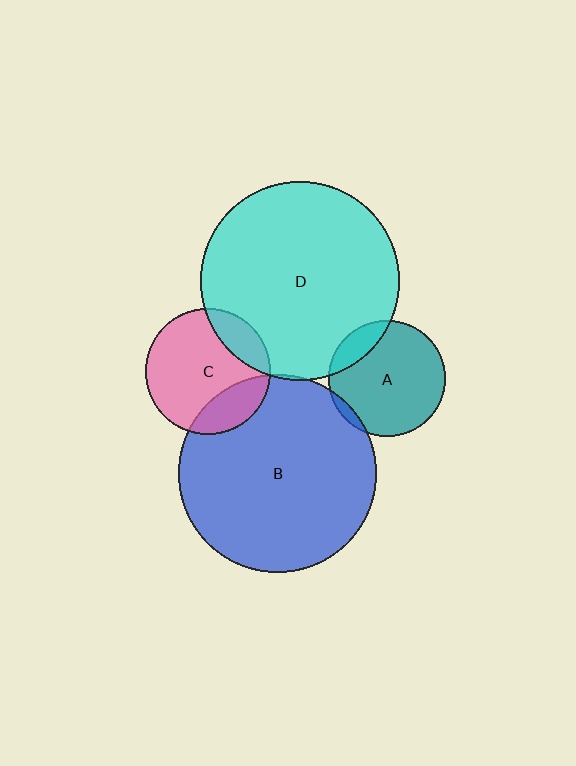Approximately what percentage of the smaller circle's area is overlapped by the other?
Approximately 5%.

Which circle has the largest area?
Circle D (cyan).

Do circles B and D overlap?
Yes.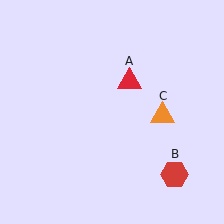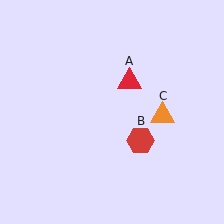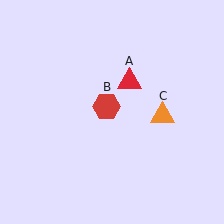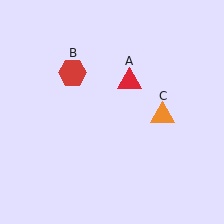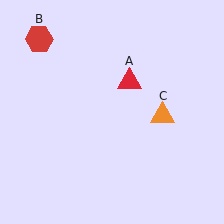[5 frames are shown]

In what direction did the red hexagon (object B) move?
The red hexagon (object B) moved up and to the left.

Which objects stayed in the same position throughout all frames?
Red triangle (object A) and orange triangle (object C) remained stationary.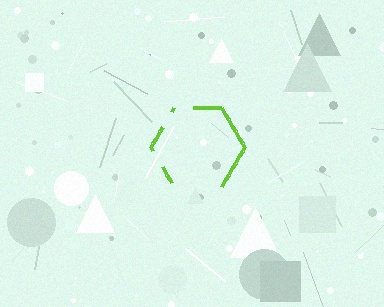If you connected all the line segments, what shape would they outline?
They would outline a hexagon.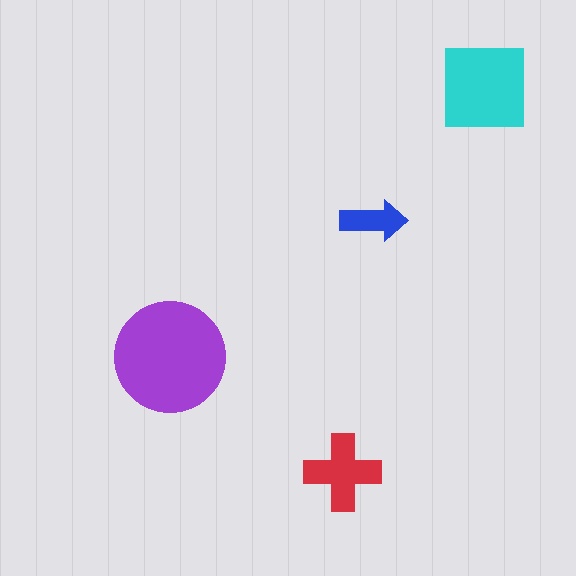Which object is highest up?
The cyan square is topmost.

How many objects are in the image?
There are 4 objects in the image.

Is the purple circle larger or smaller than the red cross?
Larger.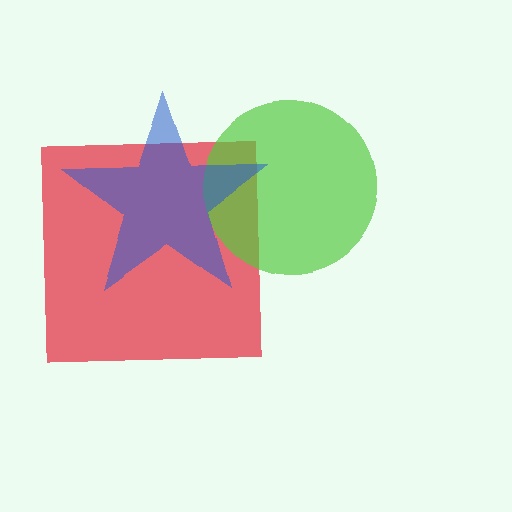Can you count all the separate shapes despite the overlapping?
Yes, there are 3 separate shapes.